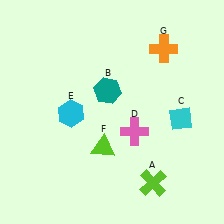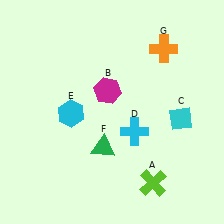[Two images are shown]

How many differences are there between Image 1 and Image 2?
There are 3 differences between the two images.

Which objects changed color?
B changed from teal to magenta. D changed from pink to cyan. F changed from lime to green.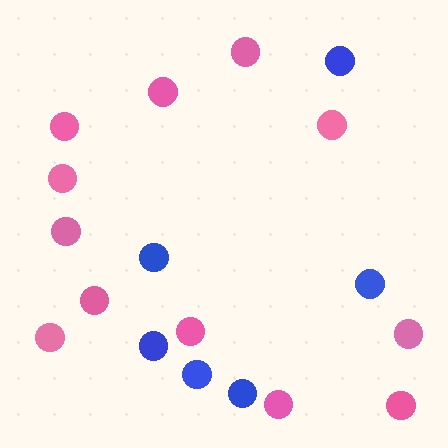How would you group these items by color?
There are 2 groups: one group of blue circles (6) and one group of pink circles (12).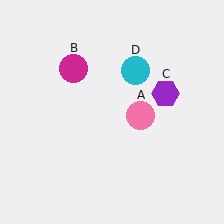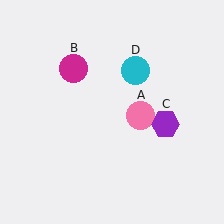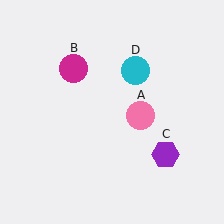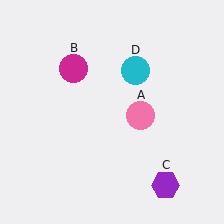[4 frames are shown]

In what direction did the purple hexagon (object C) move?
The purple hexagon (object C) moved down.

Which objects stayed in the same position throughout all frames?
Pink circle (object A) and magenta circle (object B) and cyan circle (object D) remained stationary.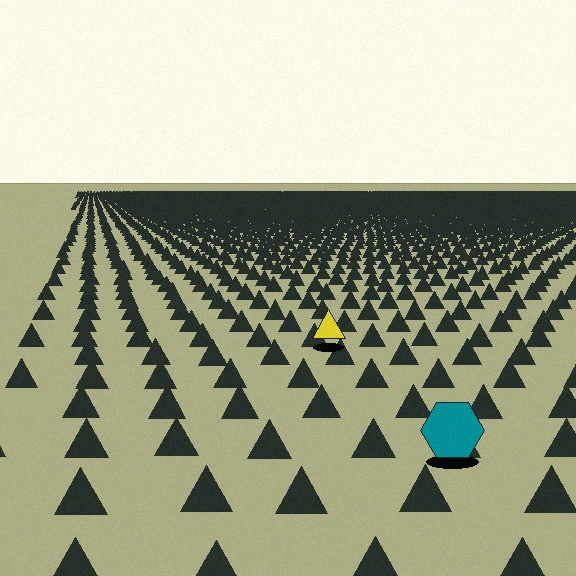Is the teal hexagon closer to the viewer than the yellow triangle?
Yes. The teal hexagon is closer — you can tell from the texture gradient: the ground texture is coarser near it.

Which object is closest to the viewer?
The teal hexagon is closest. The texture marks near it are larger and more spread out.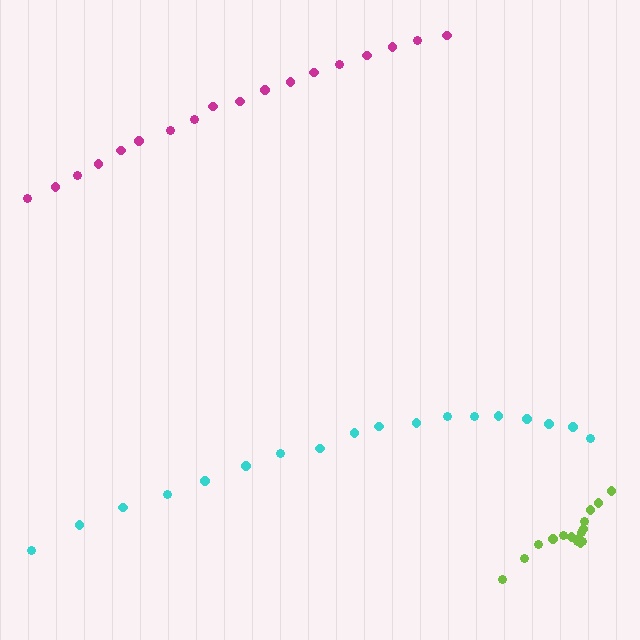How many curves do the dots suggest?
There are 3 distinct paths.